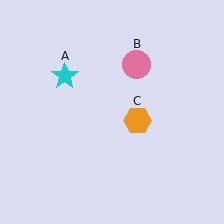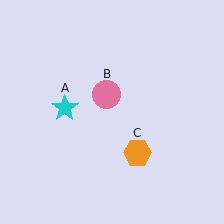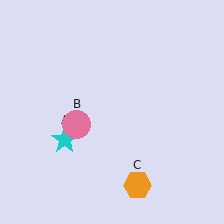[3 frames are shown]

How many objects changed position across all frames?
3 objects changed position: cyan star (object A), pink circle (object B), orange hexagon (object C).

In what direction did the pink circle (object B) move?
The pink circle (object B) moved down and to the left.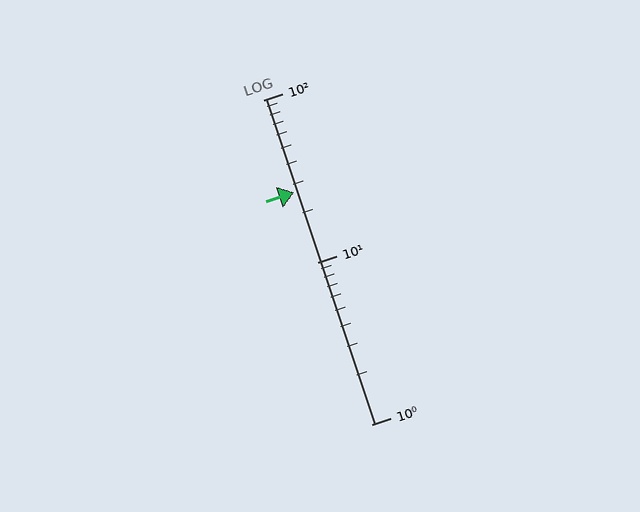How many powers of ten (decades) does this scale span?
The scale spans 2 decades, from 1 to 100.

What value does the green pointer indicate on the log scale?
The pointer indicates approximately 27.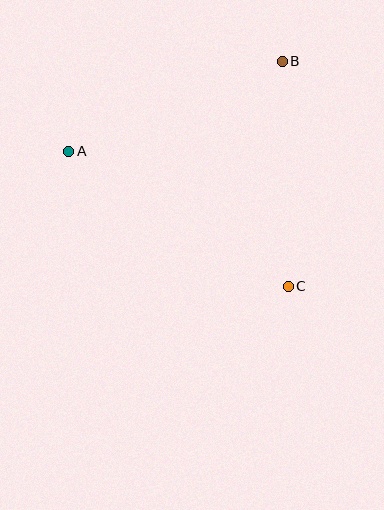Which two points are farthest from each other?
Points A and C are farthest from each other.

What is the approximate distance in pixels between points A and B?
The distance between A and B is approximately 232 pixels.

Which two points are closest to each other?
Points B and C are closest to each other.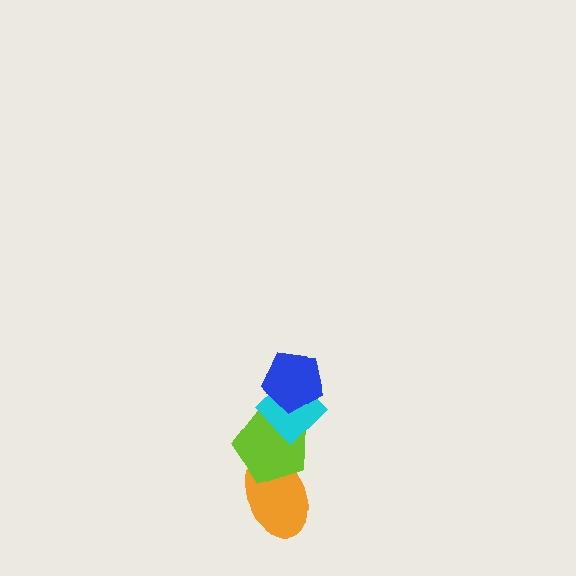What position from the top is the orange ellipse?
The orange ellipse is 4th from the top.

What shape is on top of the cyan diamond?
The blue pentagon is on top of the cyan diamond.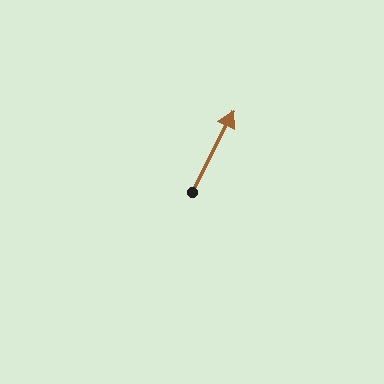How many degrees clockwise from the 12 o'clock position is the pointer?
Approximately 27 degrees.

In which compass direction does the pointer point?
Northeast.